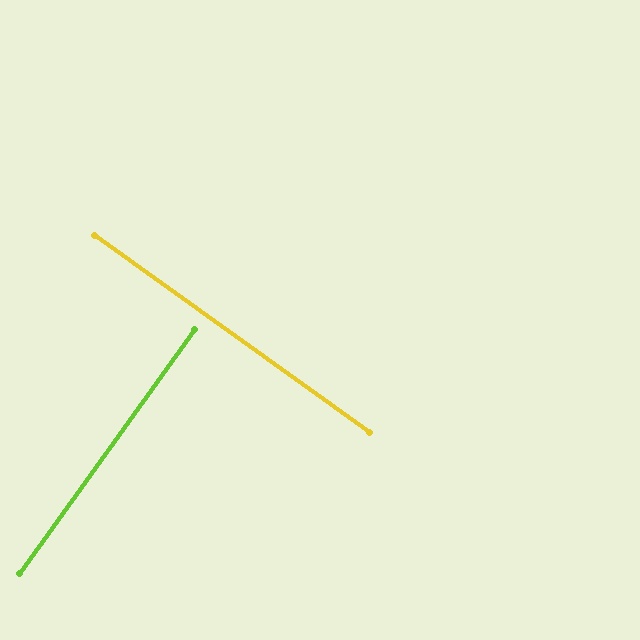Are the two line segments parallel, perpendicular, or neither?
Perpendicular — they meet at approximately 90°.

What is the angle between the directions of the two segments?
Approximately 90 degrees.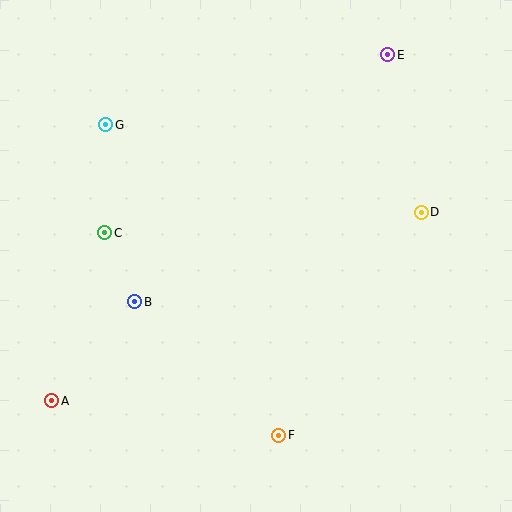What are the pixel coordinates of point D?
Point D is at (421, 212).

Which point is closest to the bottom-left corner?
Point A is closest to the bottom-left corner.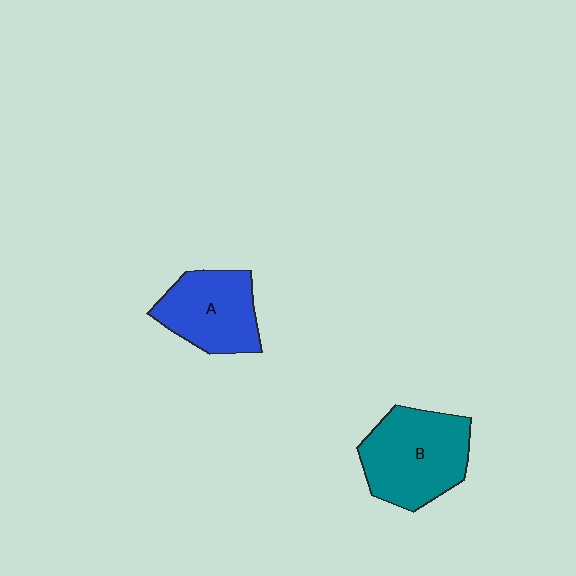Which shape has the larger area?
Shape B (teal).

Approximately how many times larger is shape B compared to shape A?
Approximately 1.3 times.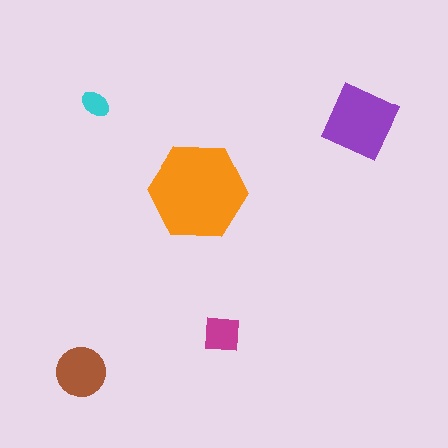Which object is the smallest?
The cyan ellipse.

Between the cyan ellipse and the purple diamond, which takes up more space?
The purple diamond.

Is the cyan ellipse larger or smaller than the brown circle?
Smaller.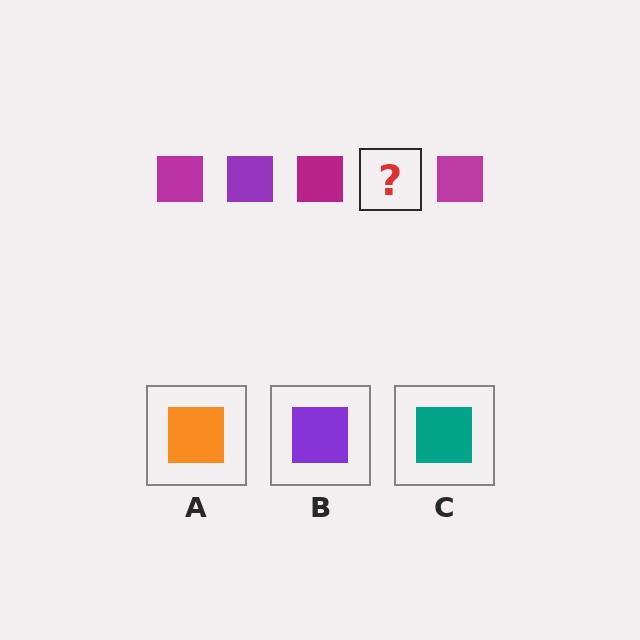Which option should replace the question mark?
Option B.